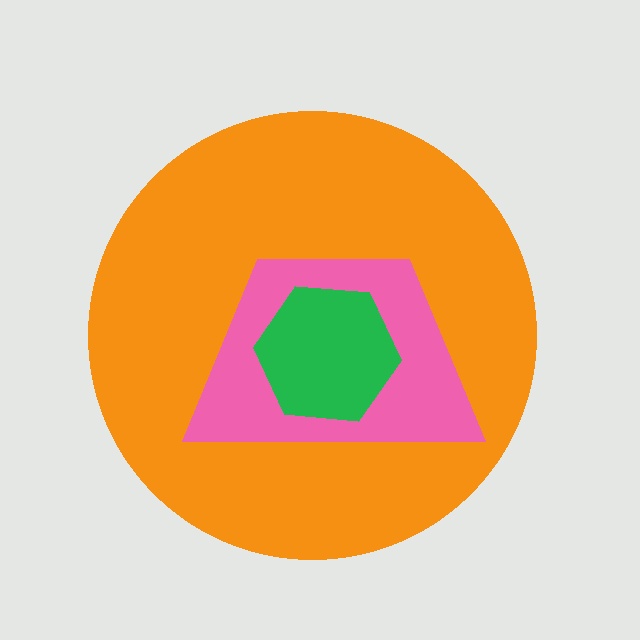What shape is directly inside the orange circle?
The pink trapezoid.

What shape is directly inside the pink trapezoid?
The green hexagon.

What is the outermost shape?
The orange circle.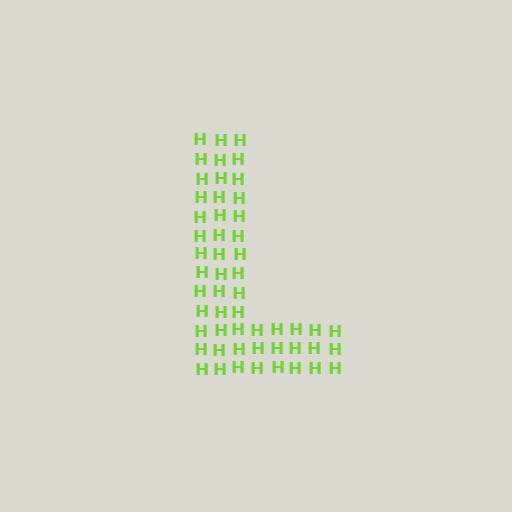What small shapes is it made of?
It is made of small letter H's.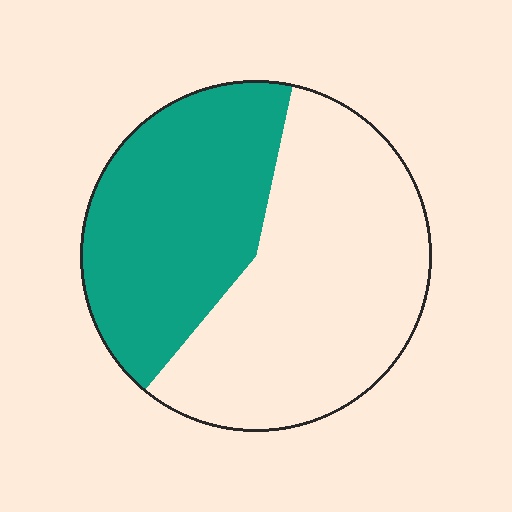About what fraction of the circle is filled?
About two fifths (2/5).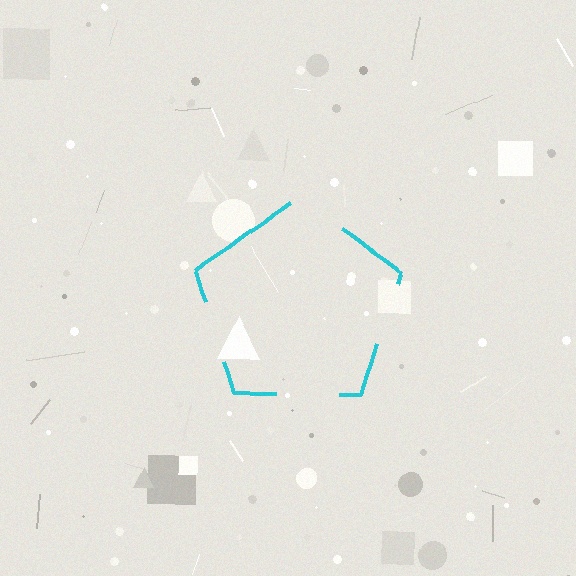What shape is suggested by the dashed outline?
The dashed outline suggests a pentagon.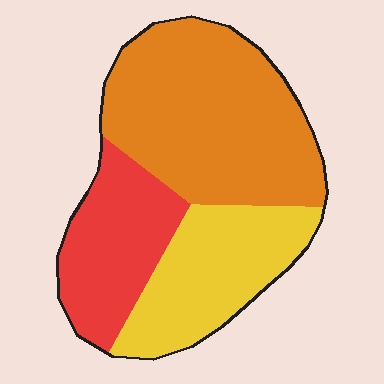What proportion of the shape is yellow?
Yellow takes up about one quarter (1/4) of the shape.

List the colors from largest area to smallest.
From largest to smallest: orange, yellow, red.